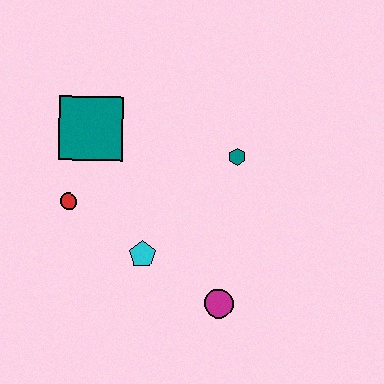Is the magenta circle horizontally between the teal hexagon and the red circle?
Yes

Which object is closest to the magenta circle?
The cyan pentagon is closest to the magenta circle.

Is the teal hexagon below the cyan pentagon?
No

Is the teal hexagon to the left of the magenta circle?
No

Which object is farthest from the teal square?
The magenta circle is farthest from the teal square.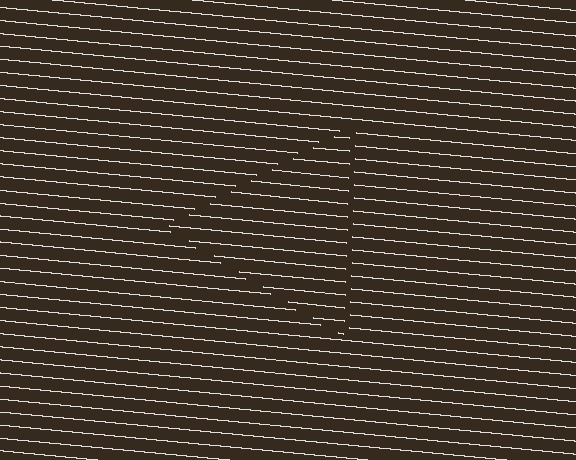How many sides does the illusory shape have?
3 sides — the line-ends trace a triangle.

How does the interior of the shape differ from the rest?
The interior of the shape contains the same grating, shifted by half a period — the contour is defined by the phase discontinuity where line-ends from the inner and outer gratings abut.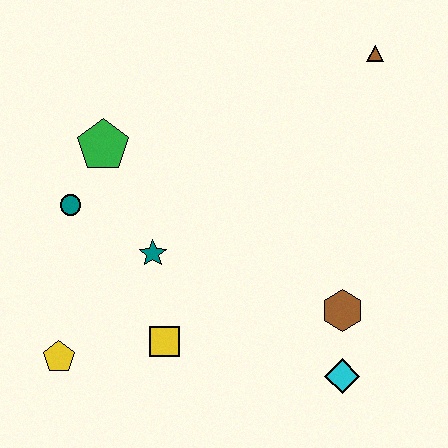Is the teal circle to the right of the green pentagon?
No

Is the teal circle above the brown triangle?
No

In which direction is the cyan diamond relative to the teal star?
The cyan diamond is to the right of the teal star.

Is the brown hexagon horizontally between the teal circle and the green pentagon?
No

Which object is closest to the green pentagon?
The teal circle is closest to the green pentagon.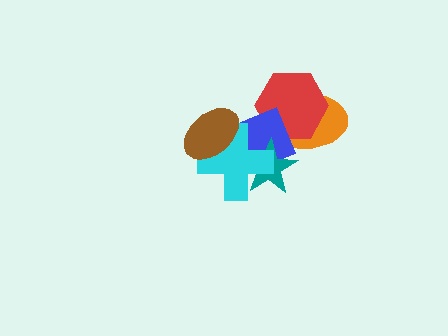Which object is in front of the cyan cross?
The brown ellipse is in front of the cyan cross.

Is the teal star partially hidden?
Yes, it is partially covered by another shape.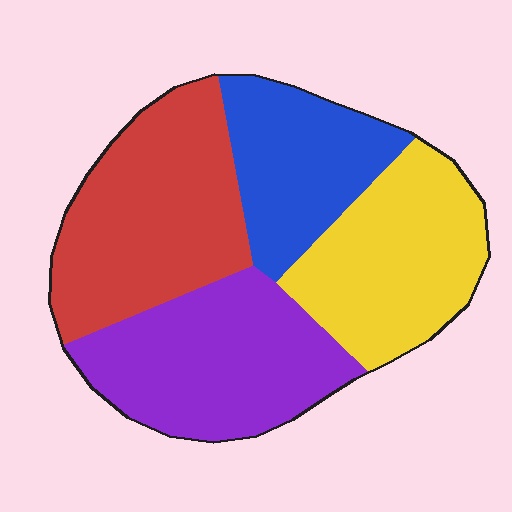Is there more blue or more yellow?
Yellow.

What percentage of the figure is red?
Red takes up between a sixth and a third of the figure.